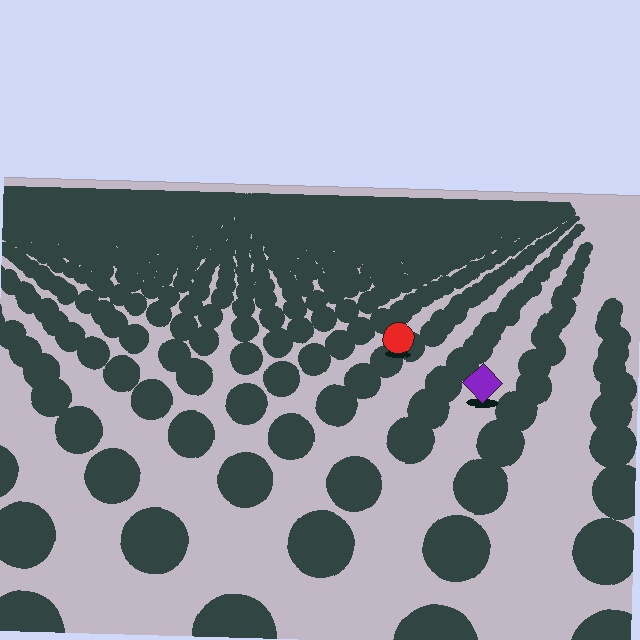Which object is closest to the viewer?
The purple diamond is closest. The texture marks near it are larger and more spread out.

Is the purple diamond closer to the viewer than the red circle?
Yes. The purple diamond is closer — you can tell from the texture gradient: the ground texture is coarser near it.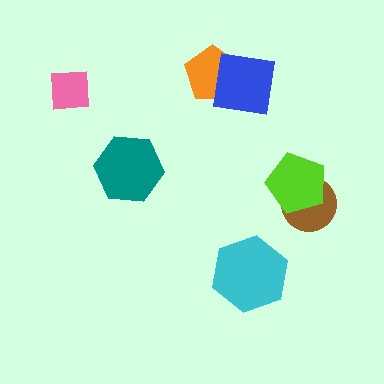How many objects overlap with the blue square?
1 object overlaps with the blue square.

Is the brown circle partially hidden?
Yes, it is partially covered by another shape.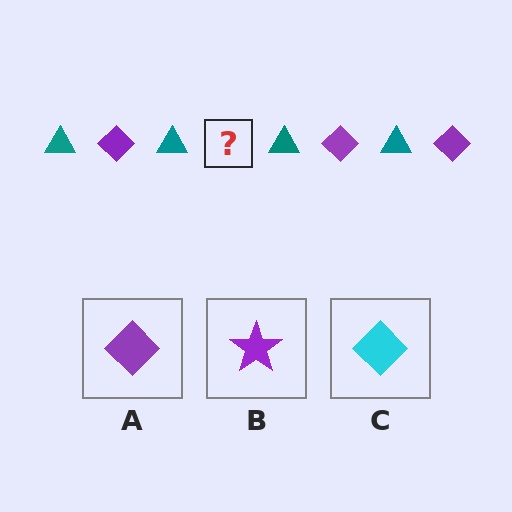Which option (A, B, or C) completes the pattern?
A.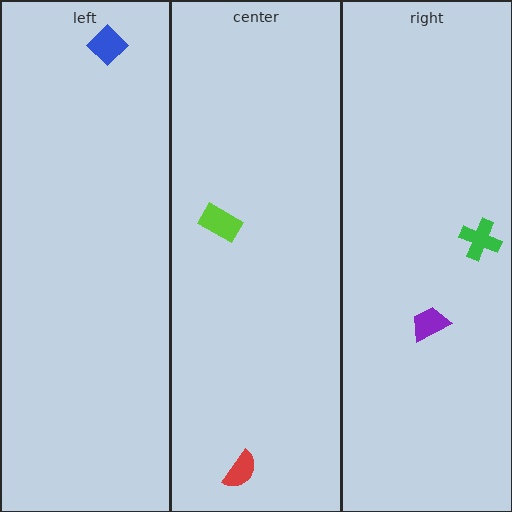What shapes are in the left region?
The blue diamond.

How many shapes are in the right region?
2.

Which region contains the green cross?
The right region.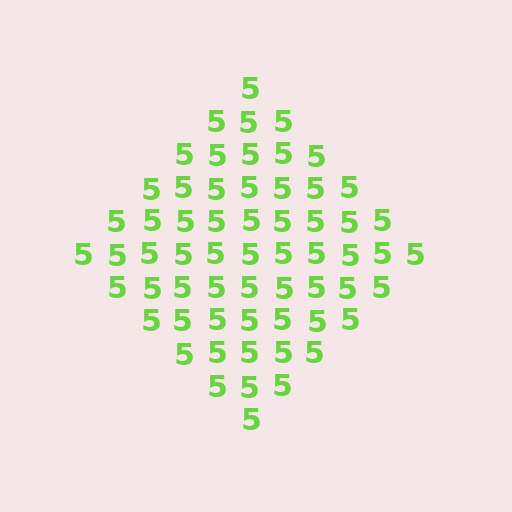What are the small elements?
The small elements are digit 5's.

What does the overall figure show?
The overall figure shows a diamond.